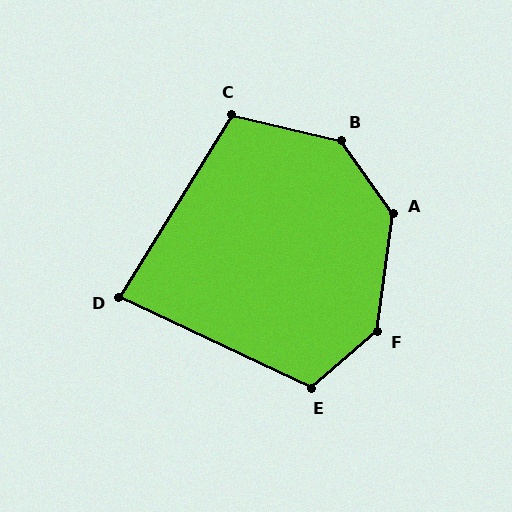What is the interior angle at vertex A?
Approximately 137 degrees (obtuse).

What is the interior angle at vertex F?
Approximately 138 degrees (obtuse).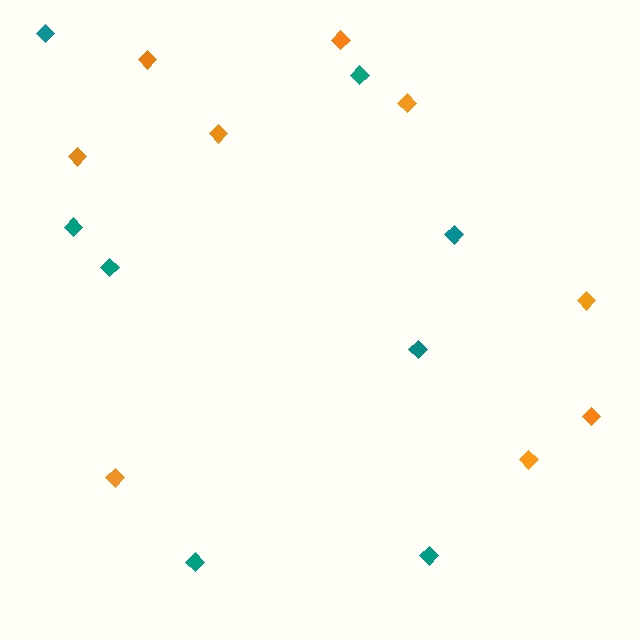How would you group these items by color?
There are 2 groups: one group of orange diamonds (9) and one group of teal diamonds (8).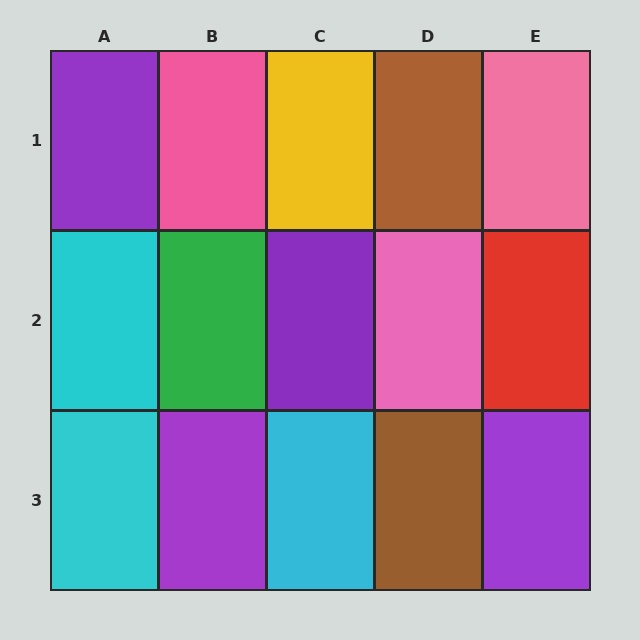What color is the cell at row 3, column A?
Cyan.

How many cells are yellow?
1 cell is yellow.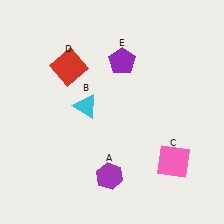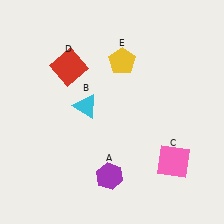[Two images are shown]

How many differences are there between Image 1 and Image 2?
There is 1 difference between the two images.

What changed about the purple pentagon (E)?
In Image 1, E is purple. In Image 2, it changed to yellow.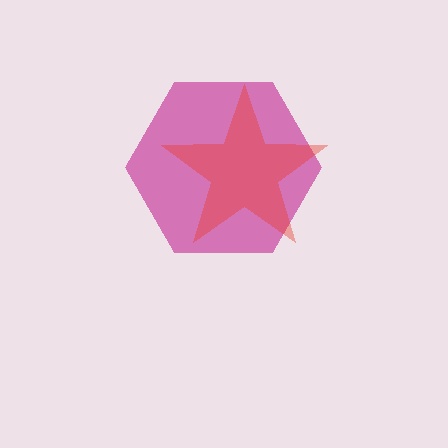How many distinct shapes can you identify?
There are 2 distinct shapes: a magenta hexagon, a red star.